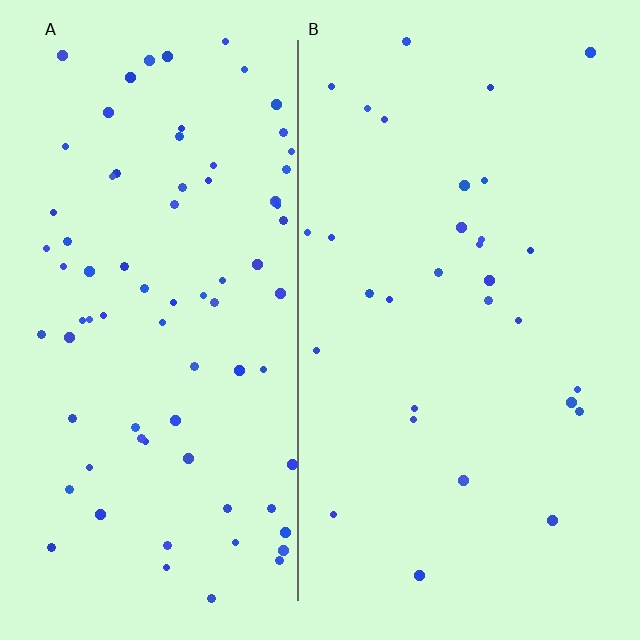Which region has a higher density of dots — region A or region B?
A (the left).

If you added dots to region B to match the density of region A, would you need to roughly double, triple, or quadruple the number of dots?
Approximately triple.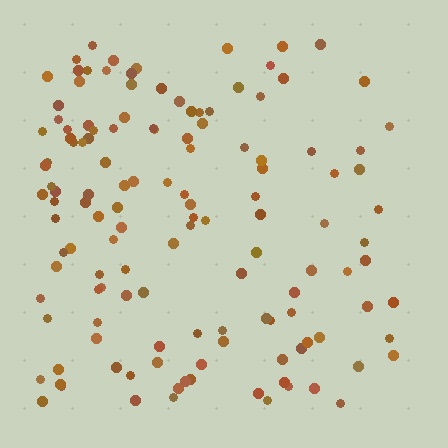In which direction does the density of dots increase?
From right to left, with the left side densest.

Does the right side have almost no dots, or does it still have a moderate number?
Still a moderate number, just noticeably fewer than the left.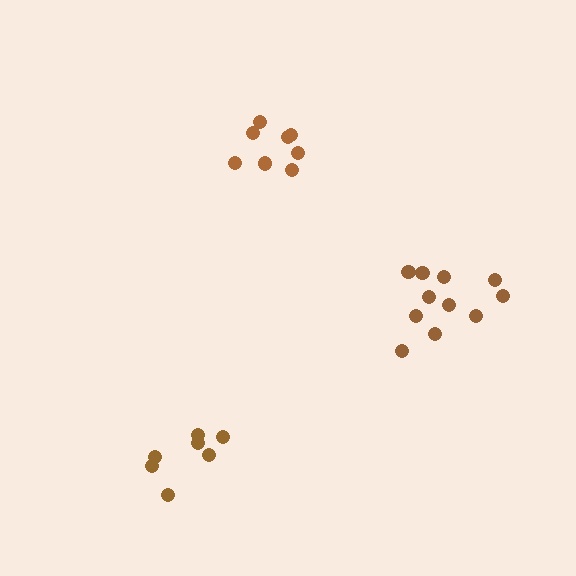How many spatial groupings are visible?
There are 3 spatial groupings.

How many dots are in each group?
Group 1: 11 dots, Group 2: 8 dots, Group 3: 7 dots (26 total).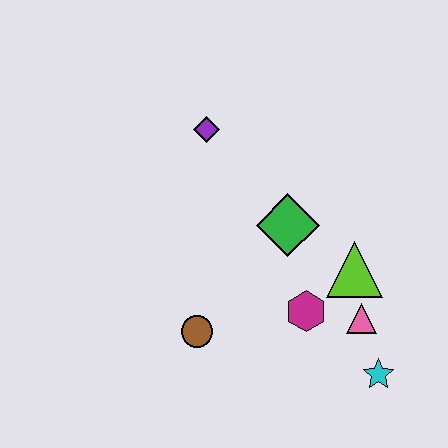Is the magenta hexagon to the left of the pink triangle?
Yes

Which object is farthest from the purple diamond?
The cyan star is farthest from the purple diamond.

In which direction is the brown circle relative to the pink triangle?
The brown circle is to the left of the pink triangle.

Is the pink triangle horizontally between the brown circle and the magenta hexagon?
No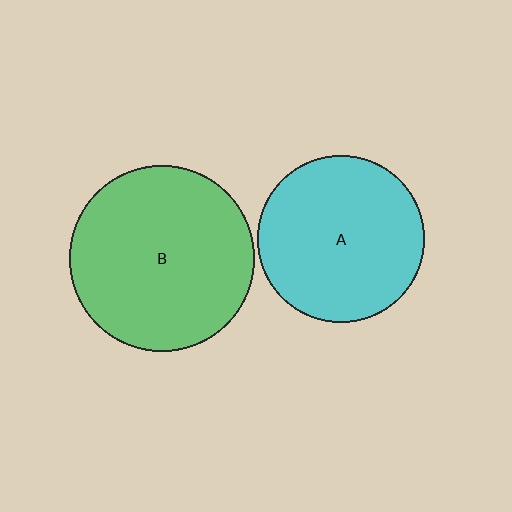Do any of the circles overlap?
No, none of the circles overlap.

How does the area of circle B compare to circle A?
Approximately 1.2 times.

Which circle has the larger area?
Circle B (green).